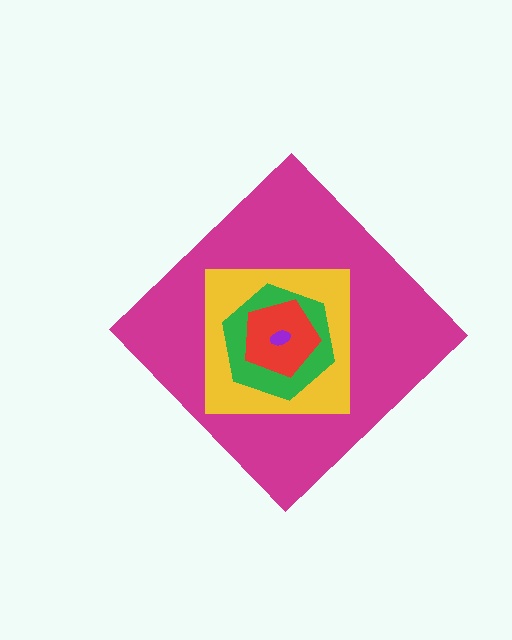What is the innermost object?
The purple ellipse.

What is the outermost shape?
The magenta diamond.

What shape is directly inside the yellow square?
The green hexagon.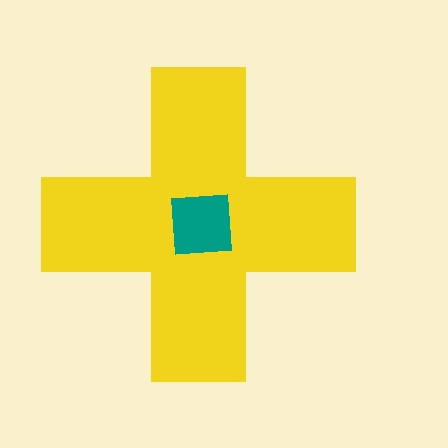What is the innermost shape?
The teal square.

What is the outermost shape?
The yellow cross.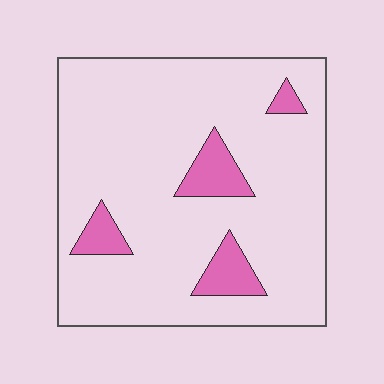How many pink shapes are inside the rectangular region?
4.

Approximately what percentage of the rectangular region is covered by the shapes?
Approximately 10%.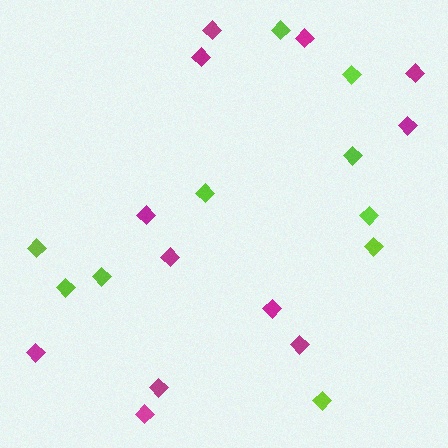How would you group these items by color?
There are 2 groups: one group of magenta diamonds (12) and one group of lime diamonds (10).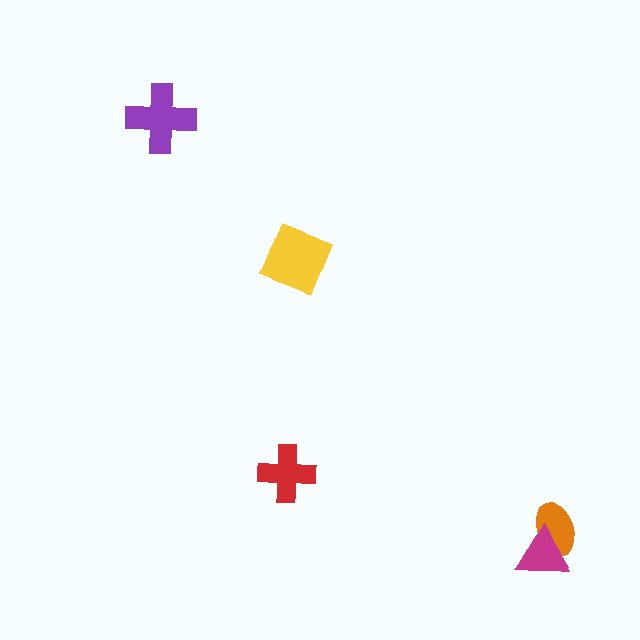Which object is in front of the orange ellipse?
The magenta triangle is in front of the orange ellipse.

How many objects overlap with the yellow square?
0 objects overlap with the yellow square.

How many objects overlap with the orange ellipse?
1 object overlaps with the orange ellipse.